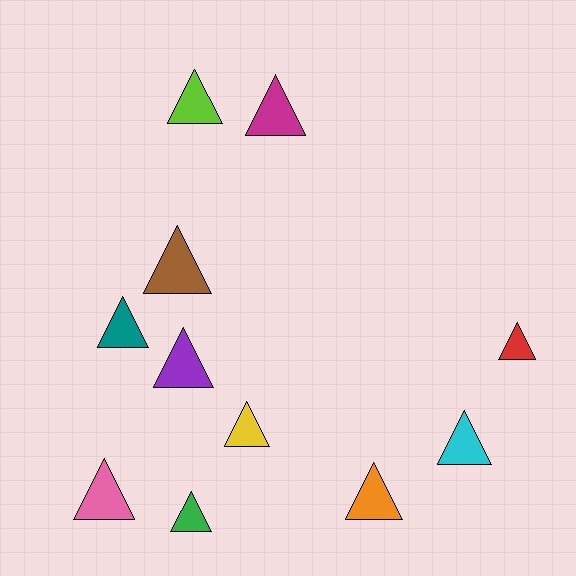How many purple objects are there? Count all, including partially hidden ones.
There is 1 purple object.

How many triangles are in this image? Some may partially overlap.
There are 11 triangles.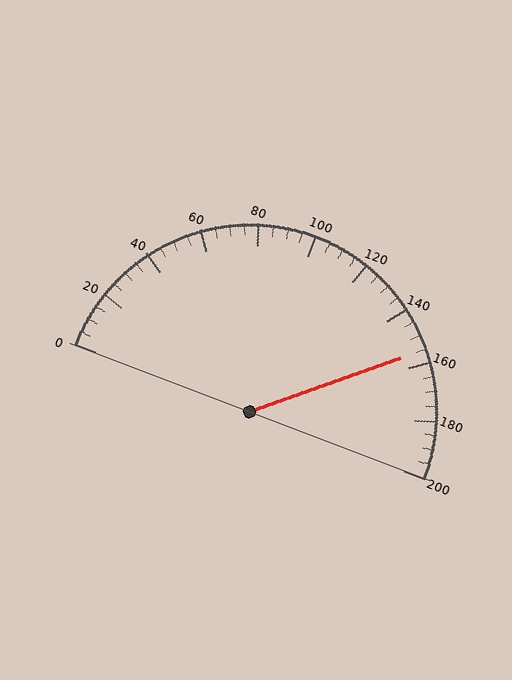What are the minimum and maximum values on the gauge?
The gauge ranges from 0 to 200.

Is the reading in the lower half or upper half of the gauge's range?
The reading is in the upper half of the range (0 to 200).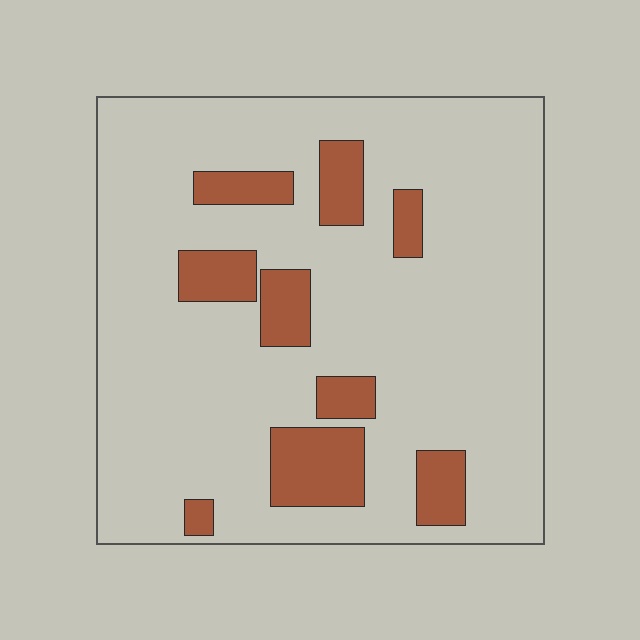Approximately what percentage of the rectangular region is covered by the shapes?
Approximately 15%.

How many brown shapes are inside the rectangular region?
9.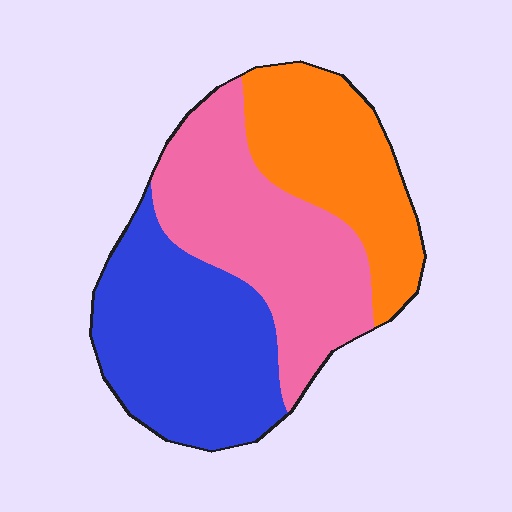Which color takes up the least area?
Orange, at roughly 25%.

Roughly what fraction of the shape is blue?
Blue takes up about three eighths (3/8) of the shape.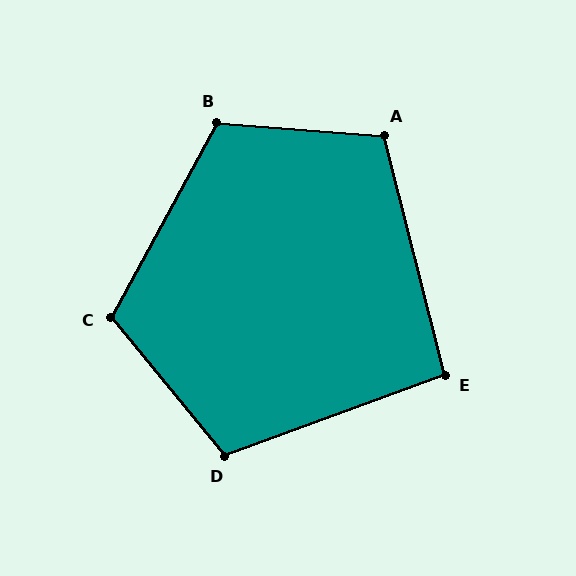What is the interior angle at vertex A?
Approximately 109 degrees (obtuse).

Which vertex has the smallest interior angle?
E, at approximately 96 degrees.